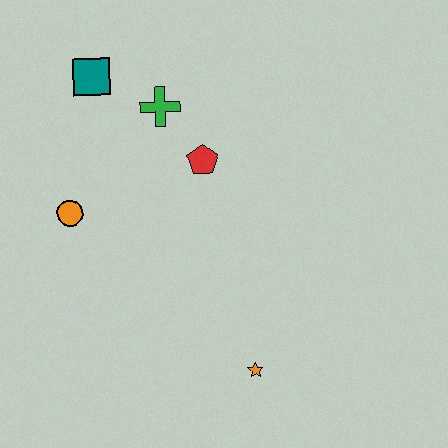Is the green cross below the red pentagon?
No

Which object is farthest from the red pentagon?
The orange star is farthest from the red pentagon.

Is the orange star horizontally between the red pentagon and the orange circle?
No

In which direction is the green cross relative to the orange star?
The green cross is above the orange star.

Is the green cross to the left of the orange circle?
No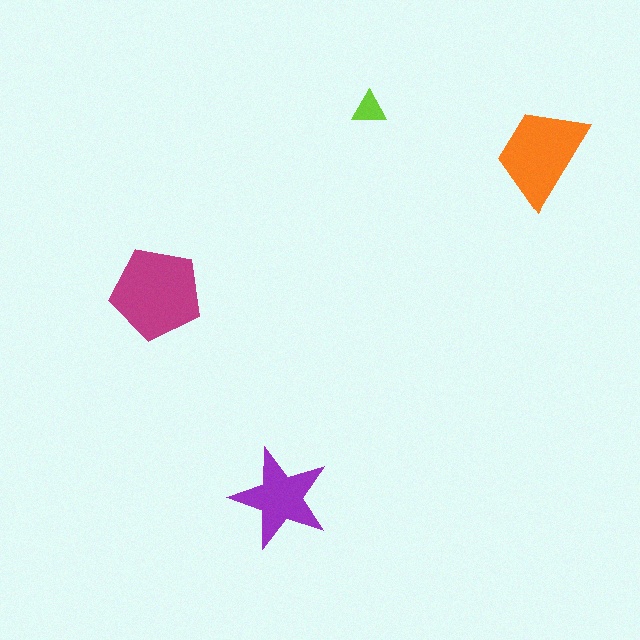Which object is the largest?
The magenta pentagon.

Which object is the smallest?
The lime triangle.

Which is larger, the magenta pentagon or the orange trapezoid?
The magenta pentagon.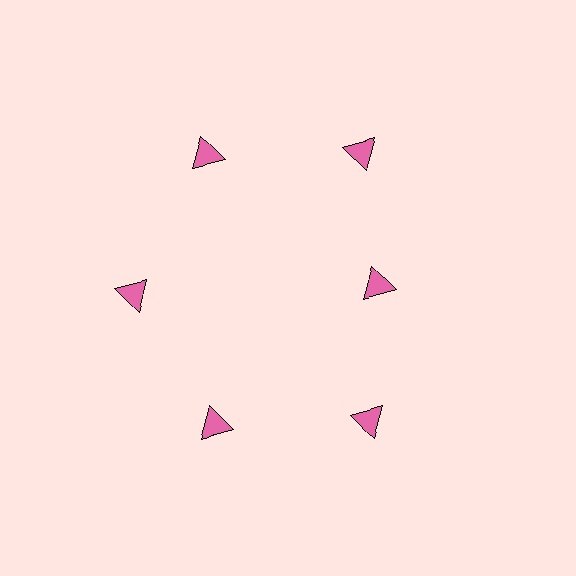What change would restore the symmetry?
The symmetry would be restored by moving it outward, back onto the ring so that all 6 triangles sit at equal angles and equal distance from the center.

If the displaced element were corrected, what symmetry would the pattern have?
It would have 6-fold rotational symmetry — the pattern would map onto itself every 60 degrees.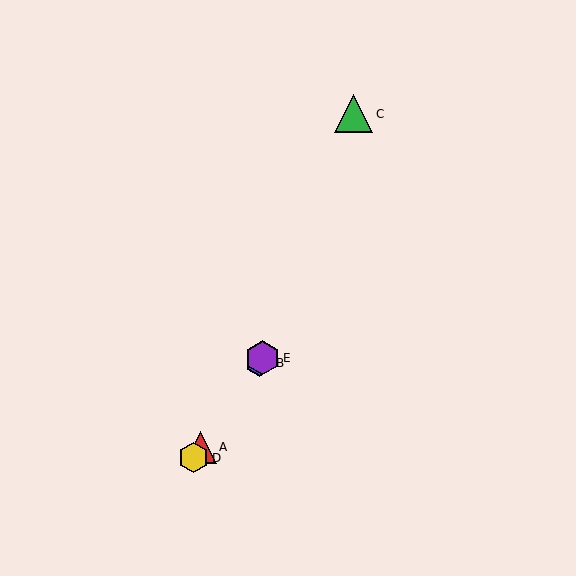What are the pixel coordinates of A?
Object A is at (201, 447).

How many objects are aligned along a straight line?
4 objects (A, B, D, E) are aligned along a straight line.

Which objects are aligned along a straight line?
Objects A, B, D, E are aligned along a straight line.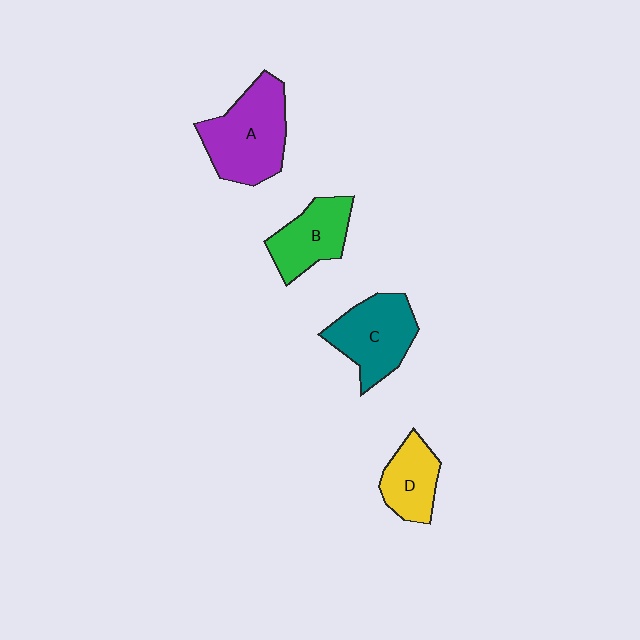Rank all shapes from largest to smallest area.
From largest to smallest: A (purple), C (teal), B (green), D (yellow).